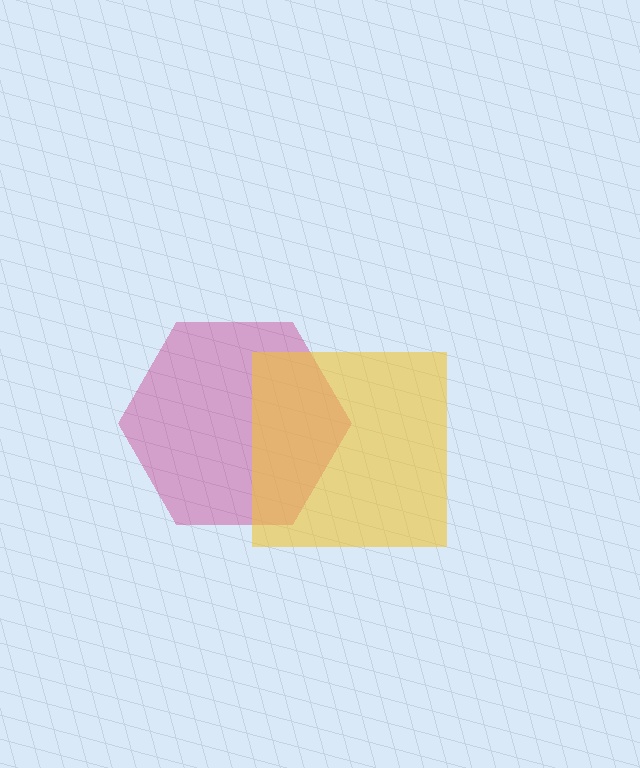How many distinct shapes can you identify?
There are 2 distinct shapes: a magenta hexagon, a yellow square.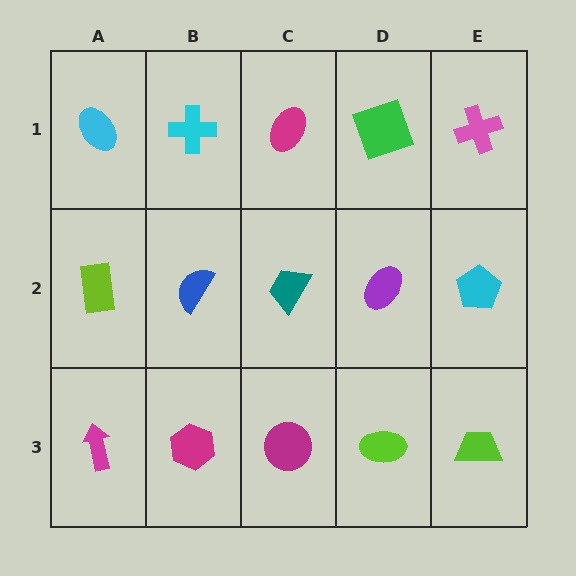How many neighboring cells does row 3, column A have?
2.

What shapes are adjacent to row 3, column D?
A purple ellipse (row 2, column D), a magenta circle (row 3, column C), a lime trapezoid (row 3, column E).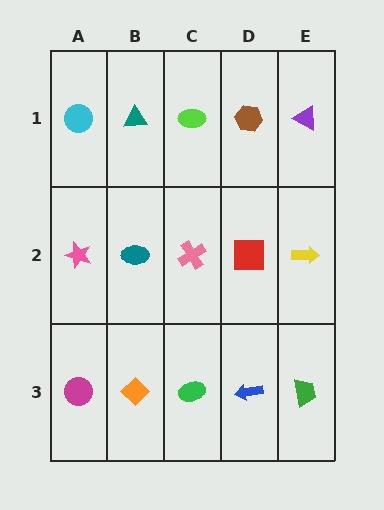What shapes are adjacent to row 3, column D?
A red square (row 2, column D), a green ellipse (row 3, column C), a green trapezoid (row 3, column E).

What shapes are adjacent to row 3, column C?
A pink cross (row 2, column C), an orange diamond (row 3, column B), a blue arrow (row 3, column D).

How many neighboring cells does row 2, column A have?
3.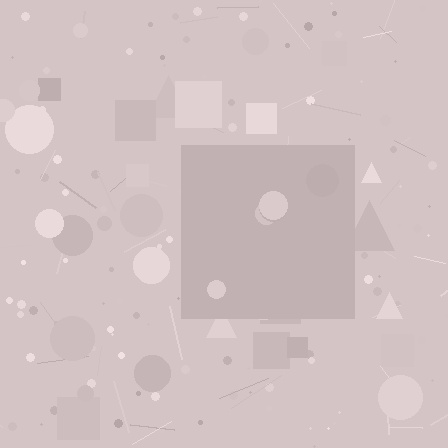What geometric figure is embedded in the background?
A square is embedded in the background.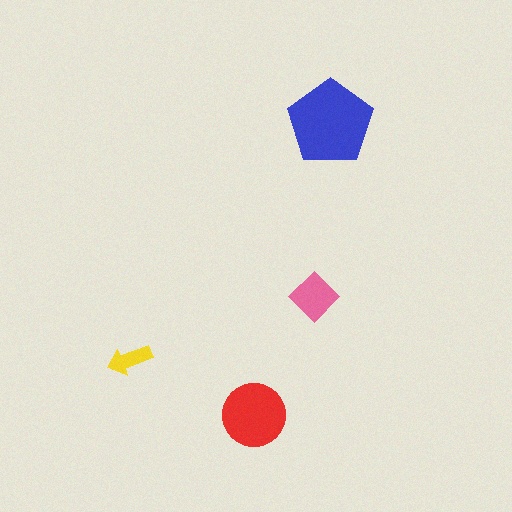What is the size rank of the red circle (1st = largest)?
2nd.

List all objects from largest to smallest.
The blue pentagon, the red circle, the pink diamond, the yellow arrow.